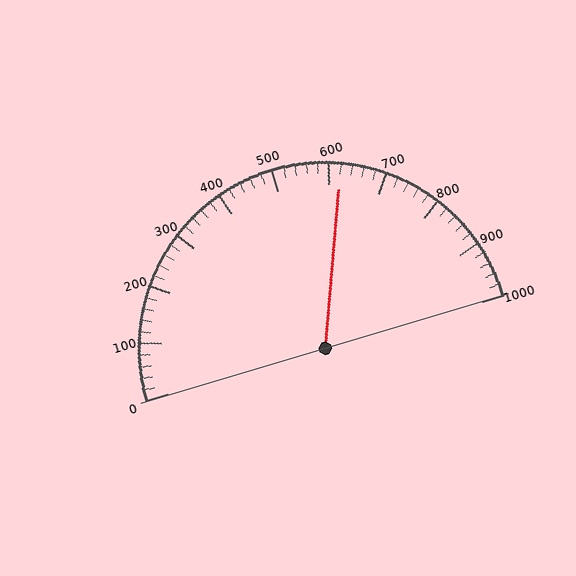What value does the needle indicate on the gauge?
The needle indicates approximately 620.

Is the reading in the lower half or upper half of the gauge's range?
The reading is in the upper half of the range (0 to 1000).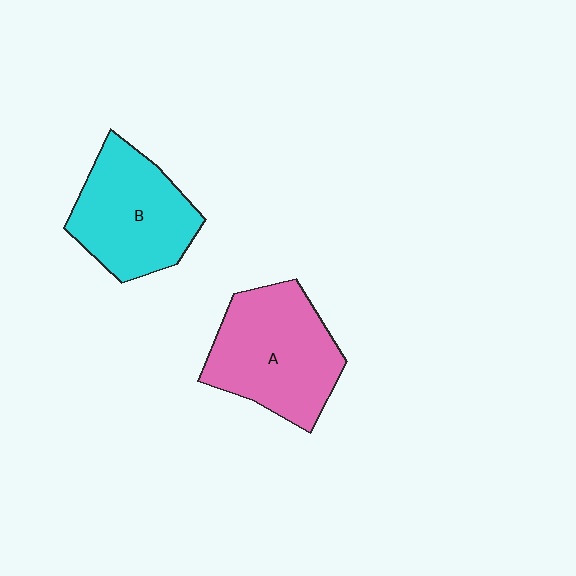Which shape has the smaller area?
Shape B (cyan).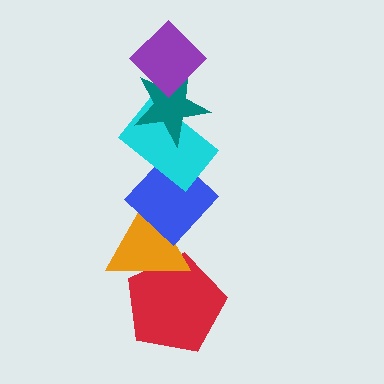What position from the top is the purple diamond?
The purple diamond is 1st from the top.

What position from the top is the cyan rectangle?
The cyan rectangle is 3rd from the top.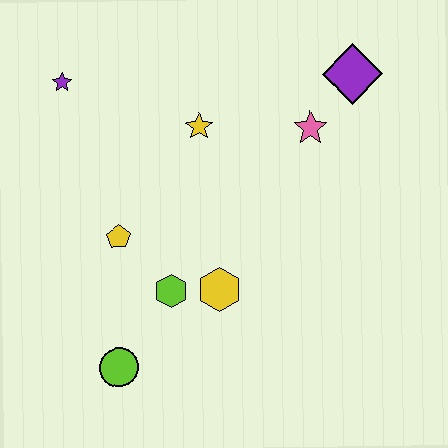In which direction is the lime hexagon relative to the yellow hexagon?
The lime hexagon is to the left of the yellow hexagon.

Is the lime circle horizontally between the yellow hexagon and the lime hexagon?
No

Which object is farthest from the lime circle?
The purple diamond is farthest from the lime circle.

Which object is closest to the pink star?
The purple diamond is closest to the pink star.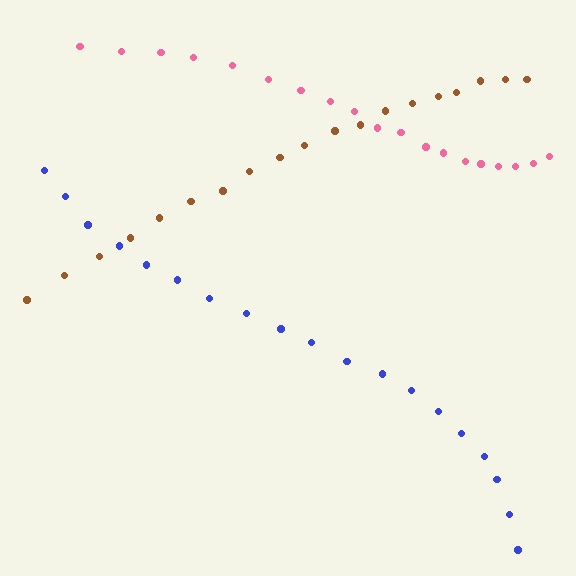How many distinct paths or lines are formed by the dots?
There are 3 distinct paths.